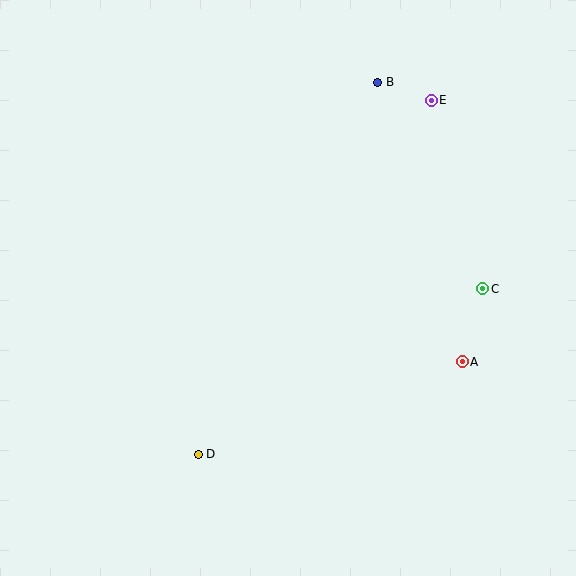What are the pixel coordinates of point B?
Point B is at (378, 82).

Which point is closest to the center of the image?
Point D at (198, 454) is closest to the center.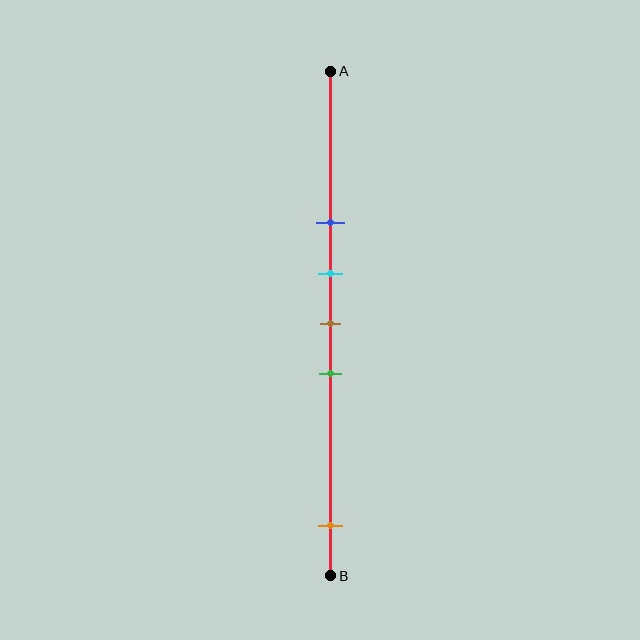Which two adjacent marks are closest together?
The cyan and brown marks are the closest adjacent pair.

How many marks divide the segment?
There are 5 marks dividing the segment.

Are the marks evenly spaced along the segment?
No, the marks are not evenly spaced.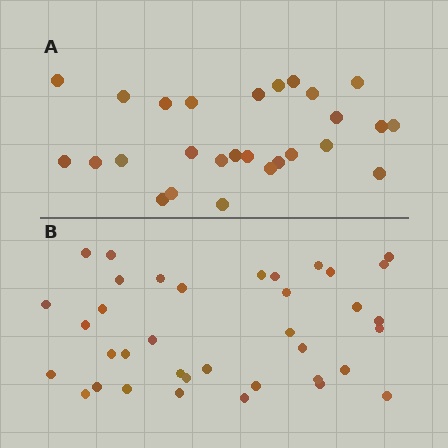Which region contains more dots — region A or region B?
Region B (the bottom region) has more dots.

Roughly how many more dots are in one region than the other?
Region B has roughly 10 or so more dots than region A.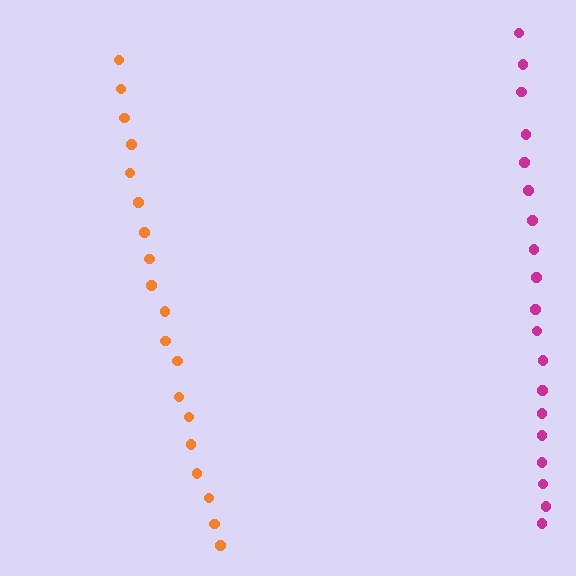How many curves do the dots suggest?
There are 2 distinct paths.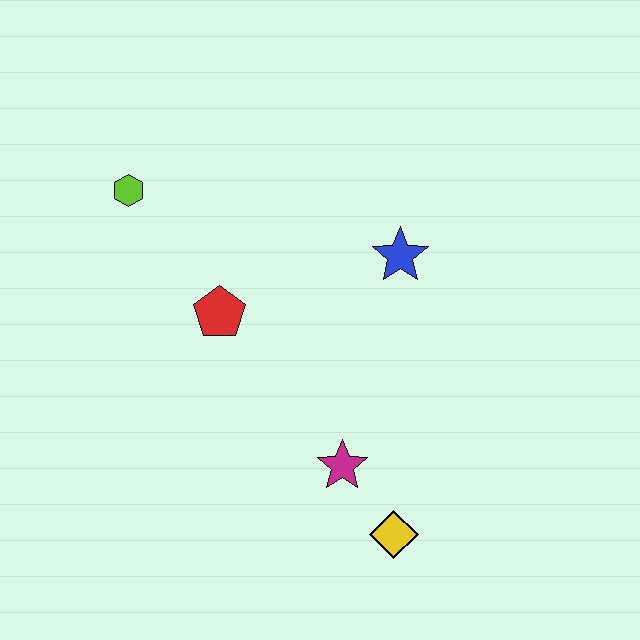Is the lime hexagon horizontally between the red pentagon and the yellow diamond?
No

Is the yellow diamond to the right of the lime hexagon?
Yes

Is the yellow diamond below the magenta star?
Yes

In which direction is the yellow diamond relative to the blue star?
The yellow diamond is below the blue star.